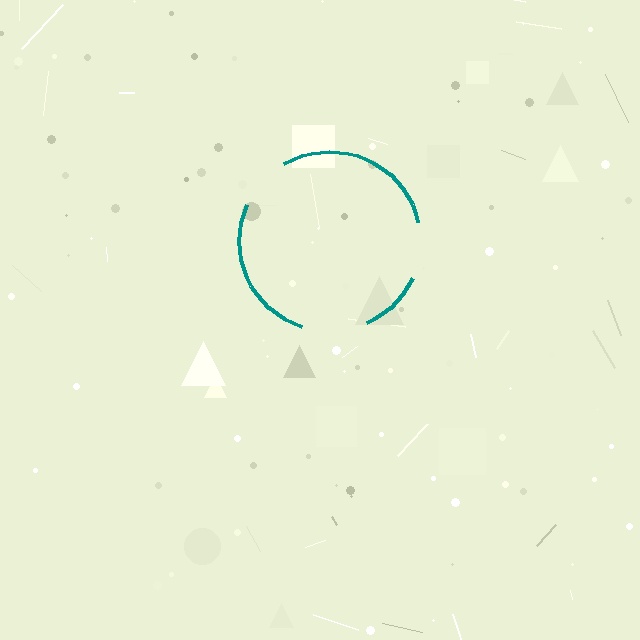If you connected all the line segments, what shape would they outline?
They would outline a circle.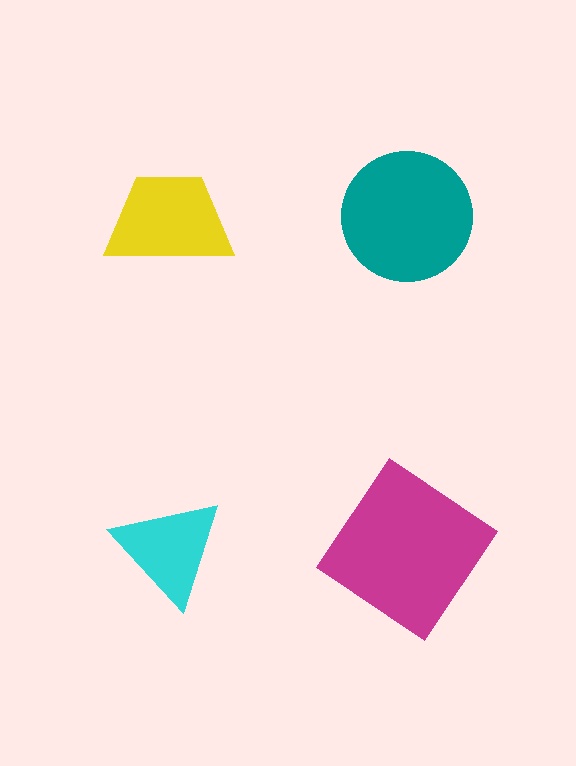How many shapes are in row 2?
2 shapes.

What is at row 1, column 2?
A teal circle.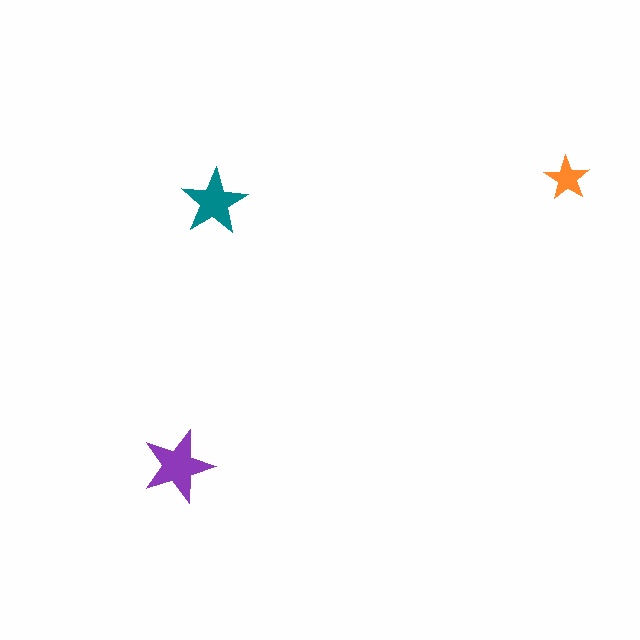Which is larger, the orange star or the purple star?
The purple one.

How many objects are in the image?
There are 3 objects in the image.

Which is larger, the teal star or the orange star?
The teal one.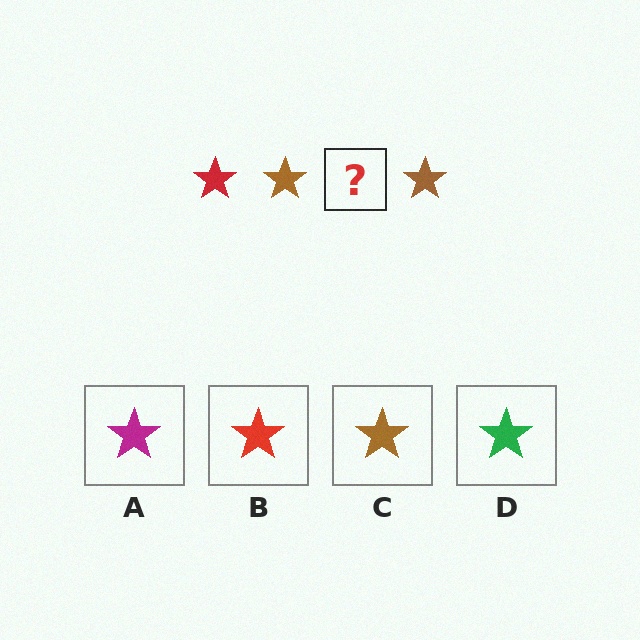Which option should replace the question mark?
Option B.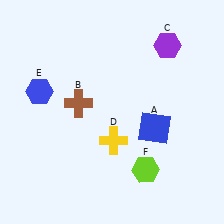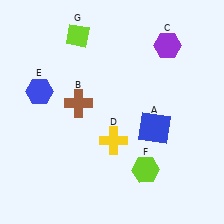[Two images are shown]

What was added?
A lime diamond (G) was added in Image 2.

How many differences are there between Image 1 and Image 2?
There is 1 difference between the two images.